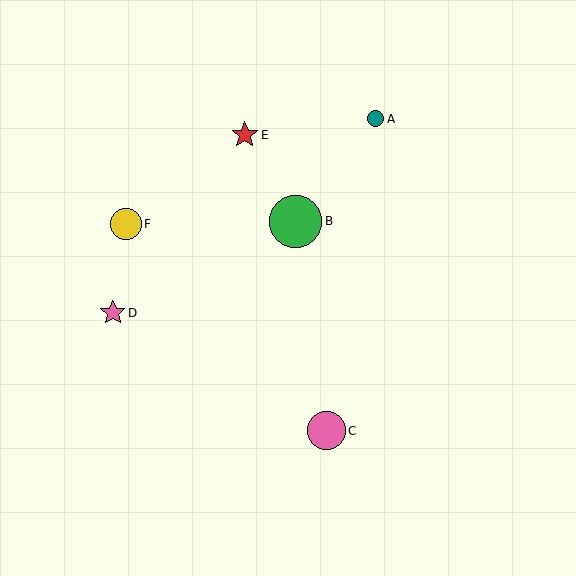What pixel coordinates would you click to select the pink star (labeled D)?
Click at (113, 313) to select the pink star D.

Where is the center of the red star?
The center of the red star is at (245, 135).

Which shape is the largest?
The green circle (labeled B) is the largest.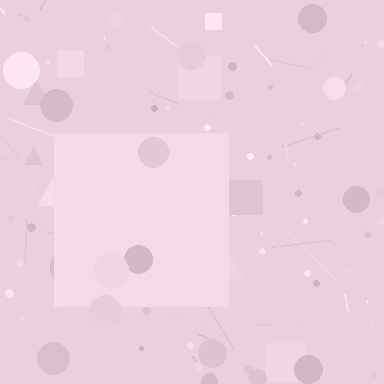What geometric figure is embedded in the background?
A square is embedded in the background.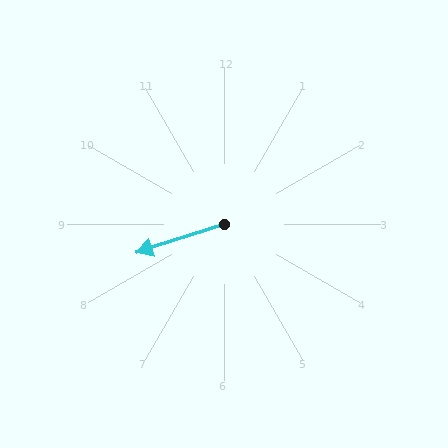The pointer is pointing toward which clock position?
Roughly 8 o'clock.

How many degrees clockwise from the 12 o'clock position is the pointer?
Approximately 252 degrees.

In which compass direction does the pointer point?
West.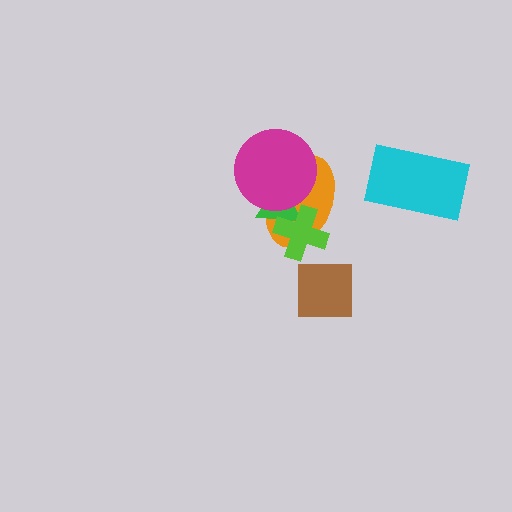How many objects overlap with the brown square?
0 objects overlap with the brown square.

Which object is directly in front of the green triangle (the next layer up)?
The lime cross is directly in front of the green triangle.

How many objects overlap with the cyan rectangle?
0 objects overlap with the cyan rectangle.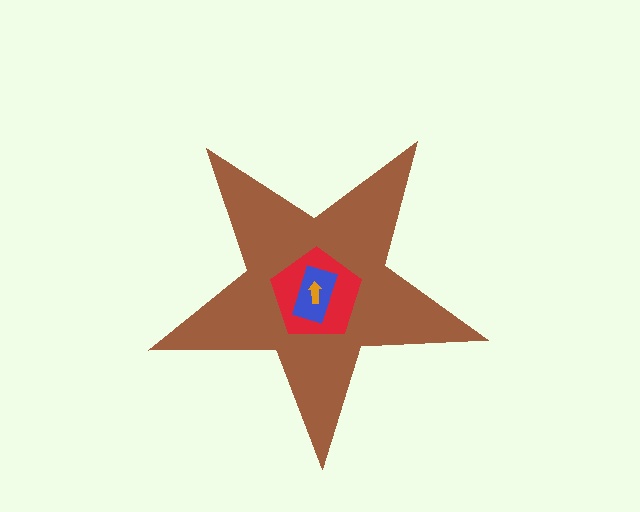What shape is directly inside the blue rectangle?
The orange arrow.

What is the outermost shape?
The brown star.